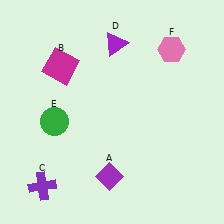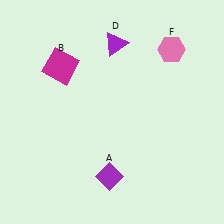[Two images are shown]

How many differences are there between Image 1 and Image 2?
There are 2 differences between the two images.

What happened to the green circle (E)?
The green circle (E) was removed in Image 2. It was in the bottom-left area of Image 1.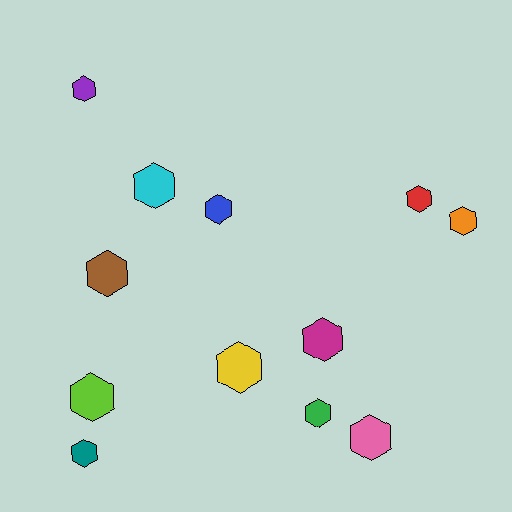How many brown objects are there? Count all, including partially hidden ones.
There is 1 brown object.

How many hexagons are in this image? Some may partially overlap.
There are 12 hexagons.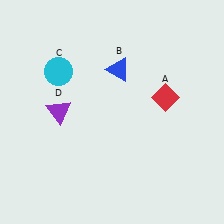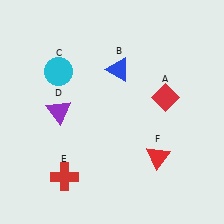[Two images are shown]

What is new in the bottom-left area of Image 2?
A red cross (E) was added in the bottom-left area of Image 2.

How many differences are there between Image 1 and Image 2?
There are 2 differences between the two images.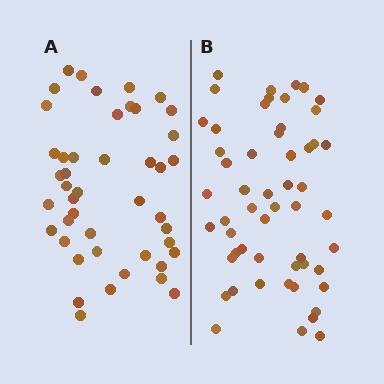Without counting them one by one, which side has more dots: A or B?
Region B (the right region) has more dots.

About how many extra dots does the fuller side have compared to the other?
Region B has roughly 8 or so more dots than region A.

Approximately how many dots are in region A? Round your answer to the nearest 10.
About 40 dots. (The exact count is 45, which rounds to 40.)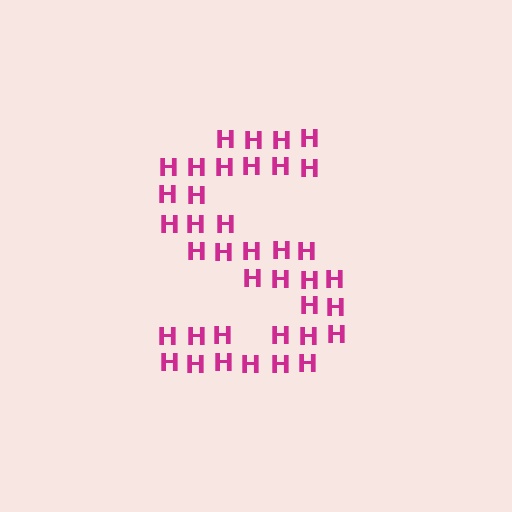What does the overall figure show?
The overall figure shows the letter S.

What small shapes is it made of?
It is made of small letter H's.